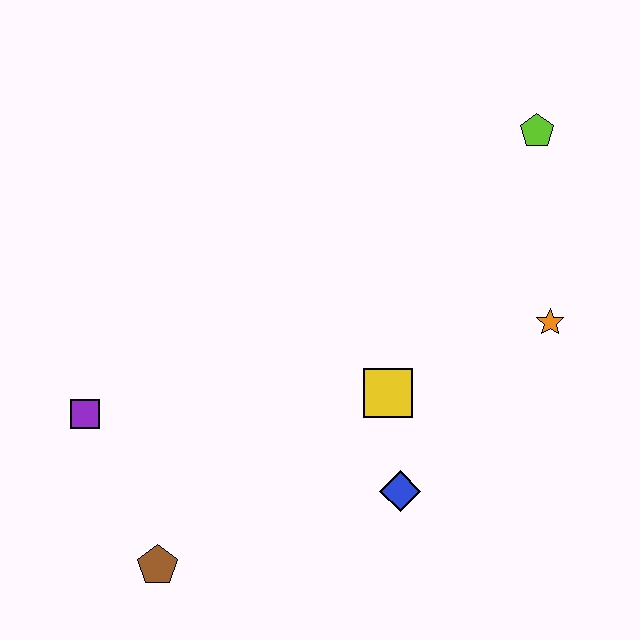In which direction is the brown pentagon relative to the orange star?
The brown pentagon is to the left of the orange star.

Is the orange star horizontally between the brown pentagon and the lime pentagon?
No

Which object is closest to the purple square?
The brown pentagon is closest to the purple square.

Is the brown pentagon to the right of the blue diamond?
No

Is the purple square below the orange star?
Yes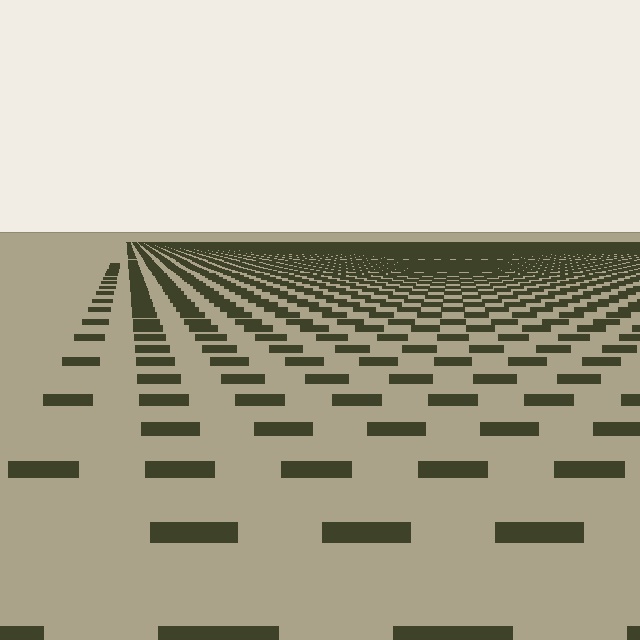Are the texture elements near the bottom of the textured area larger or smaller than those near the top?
Larger. Near the bottom, elements are closer to the viewer and appear at a bigger on-screen size.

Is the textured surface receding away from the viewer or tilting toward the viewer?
The surface is receding away from the viewer. Texture elements get smaller and denser toward the top.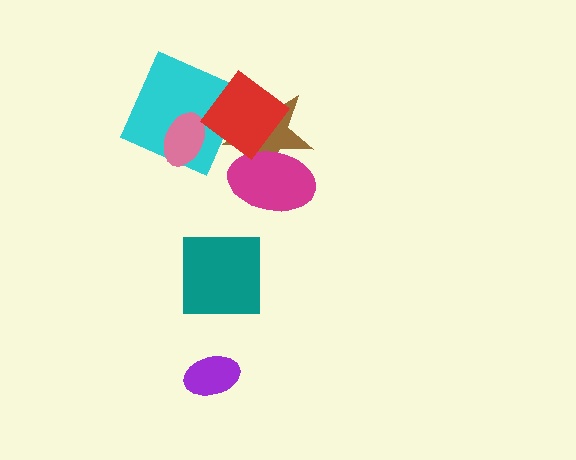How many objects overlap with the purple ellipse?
0 objects overlap with the purple ellipse.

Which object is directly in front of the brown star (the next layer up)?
The magenta ellipse is directly in front of the brown star.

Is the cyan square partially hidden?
Yes, it is partially covered by another shape.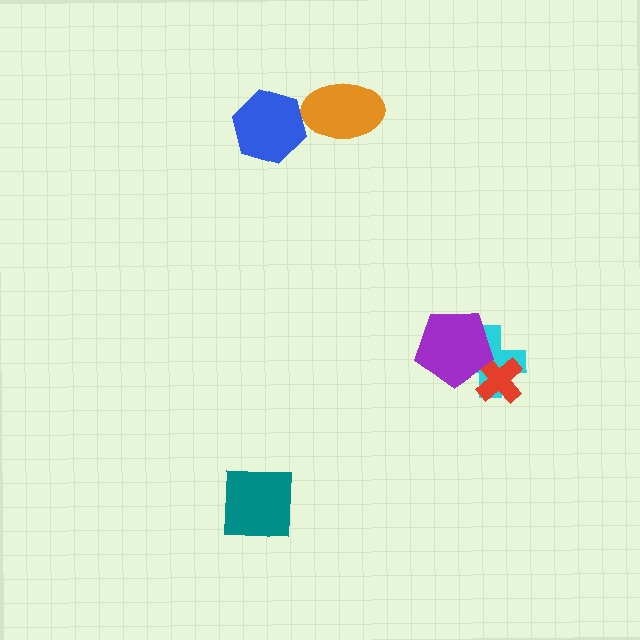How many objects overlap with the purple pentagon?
2 objects overlap with the purple pentagon.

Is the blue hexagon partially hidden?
No, no other shape covers it.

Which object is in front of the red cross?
The purple pentagon is in front of the red cross.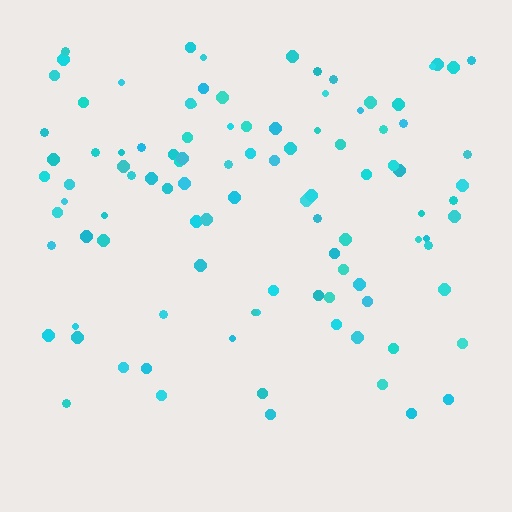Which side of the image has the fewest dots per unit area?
The bottom.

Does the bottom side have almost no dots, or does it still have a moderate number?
Still a moderate number, just noticeably fewer than the top.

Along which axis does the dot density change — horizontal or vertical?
Vertical.